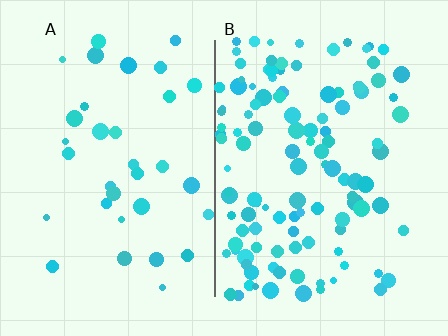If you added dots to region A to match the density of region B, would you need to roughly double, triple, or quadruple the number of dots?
Approximately triple.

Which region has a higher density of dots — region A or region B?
B (the right).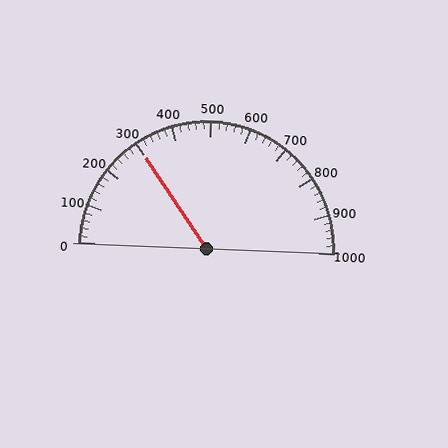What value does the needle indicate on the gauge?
The needle indicates approximately 300.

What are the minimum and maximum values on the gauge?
The gauge ranges from 0 to 1000.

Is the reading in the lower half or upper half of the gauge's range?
The reading is in the lower half of the range (0 to 1000).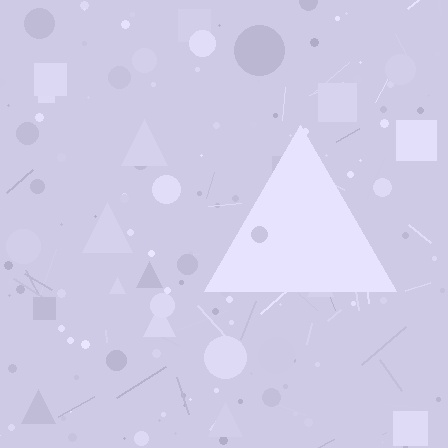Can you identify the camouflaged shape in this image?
The camouflaged shape is a triangle.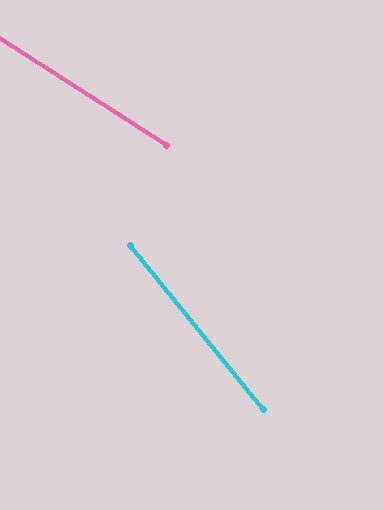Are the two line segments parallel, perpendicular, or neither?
Neither parallel nor perpendicular — they differ by about 18°.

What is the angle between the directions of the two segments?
Approximately 18 degrees.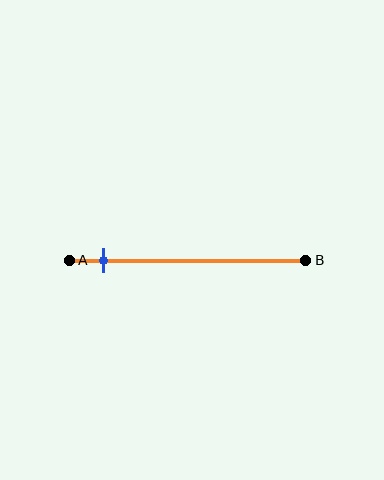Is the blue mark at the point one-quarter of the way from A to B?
No, the mark is at about 15% from A, not at the 25% one-quarter point.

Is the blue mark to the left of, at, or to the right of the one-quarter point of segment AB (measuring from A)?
The blue mark is to the left of the one-quarter point of segment AB.